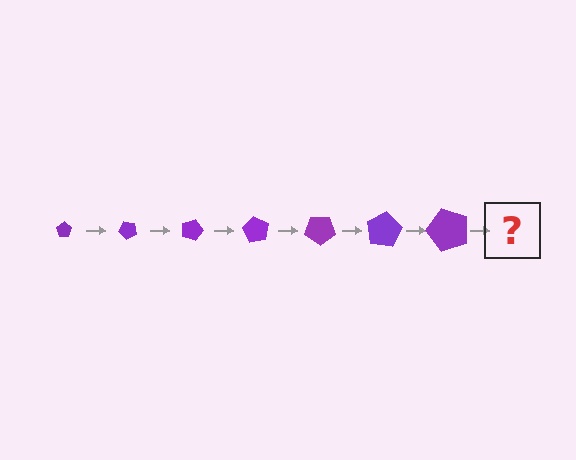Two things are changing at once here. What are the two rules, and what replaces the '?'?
The two rules are that the pentagon grows larger each step and it rotates 45 degrees each step. The '?' should be a pentagon, larger than the previous one and rotated 315 degrees from the start.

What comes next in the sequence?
The next element should be a pentagon, larger than the previous one and rotated 315 degrees from the start.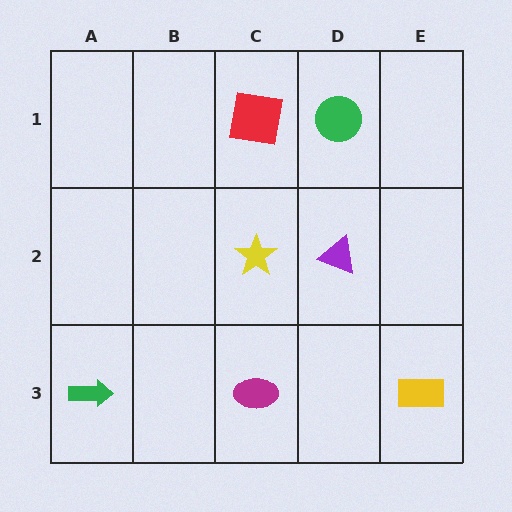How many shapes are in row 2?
2 shapes.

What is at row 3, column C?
A magenta ellipse.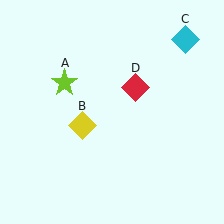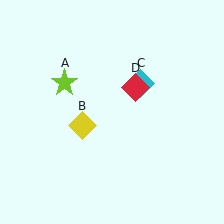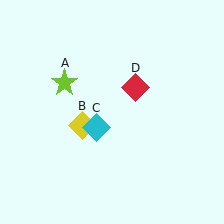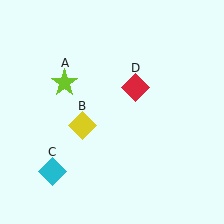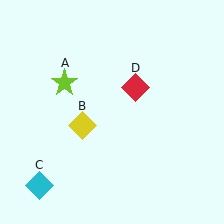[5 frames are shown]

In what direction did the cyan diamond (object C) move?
The cyan diamond (object C) moved down and to the left.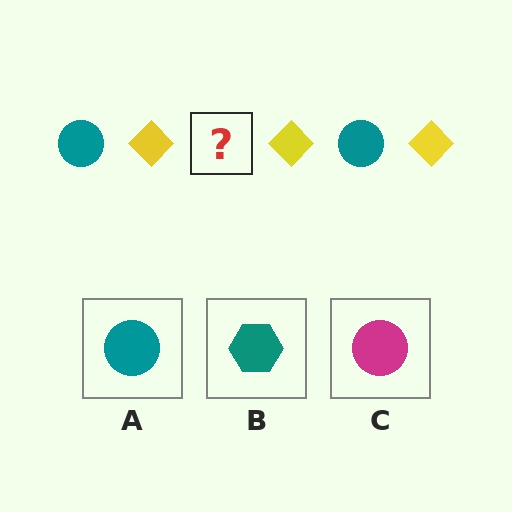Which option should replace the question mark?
Option A.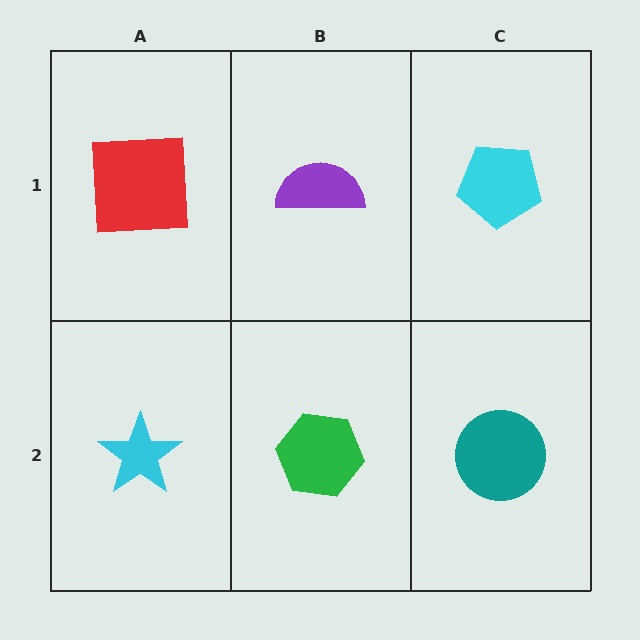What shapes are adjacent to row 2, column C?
A cyan pentagon (row 1, column C), a green hexagon (row 2, column B).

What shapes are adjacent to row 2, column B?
A purple semicircle (row 1, column B), a cyan star (row 2, column A), a teal circle (row 2, column C).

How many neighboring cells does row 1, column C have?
2.